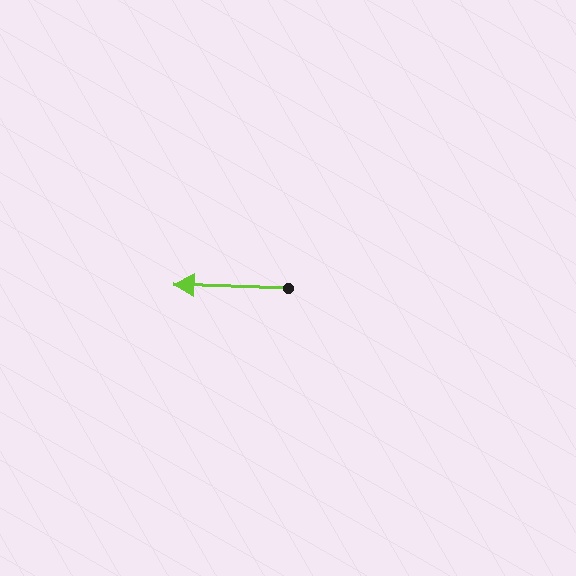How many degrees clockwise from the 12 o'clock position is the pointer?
Approximately 272 degrees.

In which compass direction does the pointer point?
West.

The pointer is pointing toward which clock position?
Roughly 9 o'clock.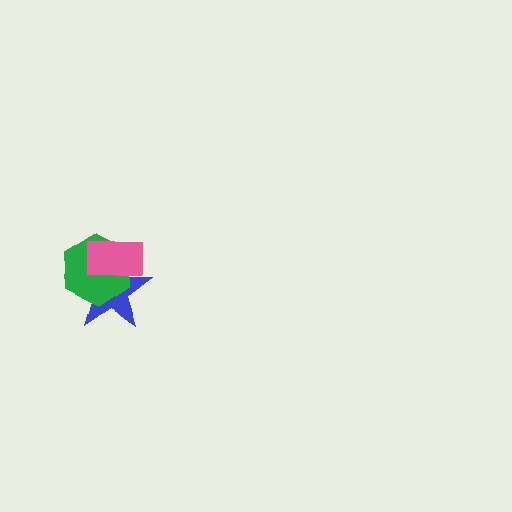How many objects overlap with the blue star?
2 objects overlap with the blue star.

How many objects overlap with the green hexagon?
2 objects overlap with the green hexagon.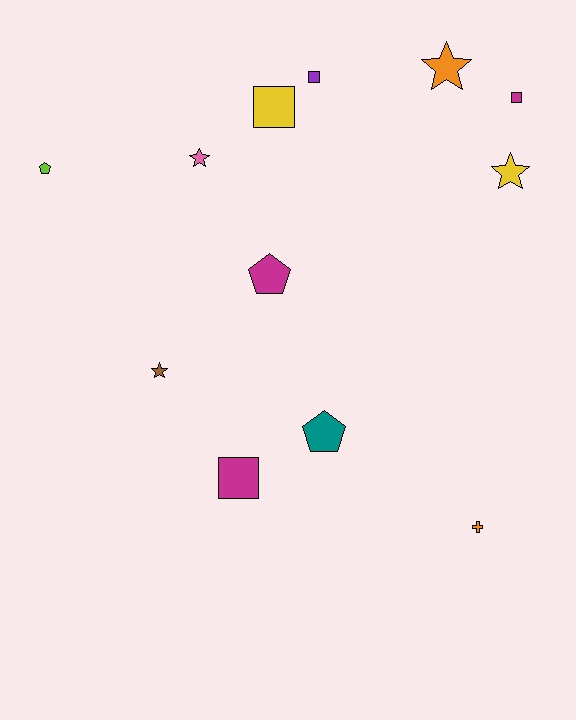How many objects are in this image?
There are 12 objects.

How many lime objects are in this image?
There is 1 lime object.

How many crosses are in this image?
There is 1 cross.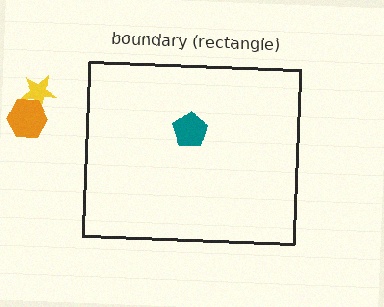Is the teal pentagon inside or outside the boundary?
Inside.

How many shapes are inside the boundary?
1 inside, 2 outside.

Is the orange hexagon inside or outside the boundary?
Outside.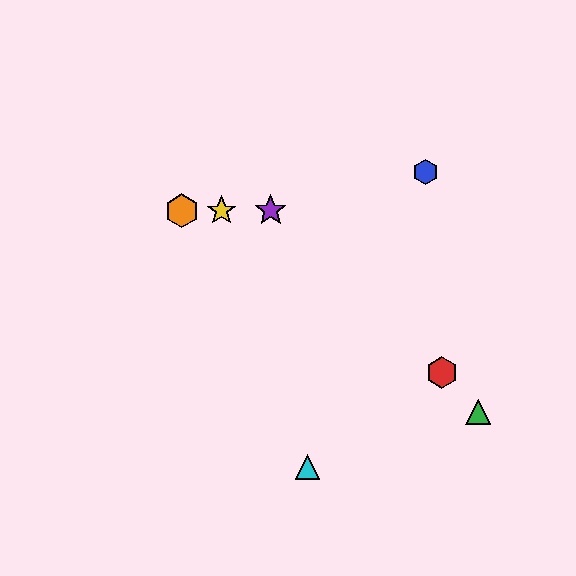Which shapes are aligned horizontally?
The yellow star, the purple star, the orange hexagon are aligned horizontally.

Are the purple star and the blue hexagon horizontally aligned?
No, the purple star is at y≈211 and the blue hexagon is at y≈172.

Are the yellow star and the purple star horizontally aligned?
Yes, both are at y≈211.